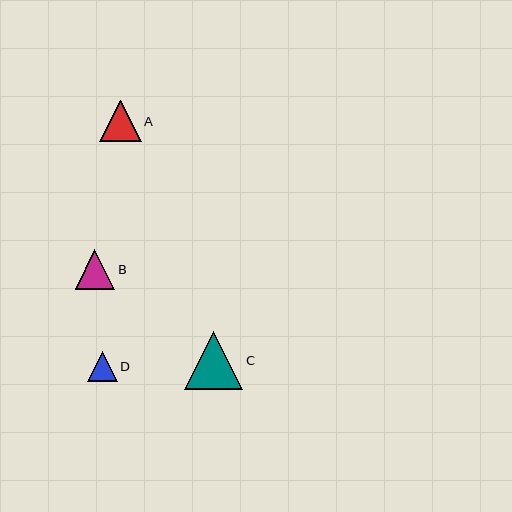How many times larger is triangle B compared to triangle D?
Triangle B is approximately 1.3 times the size of triangle D.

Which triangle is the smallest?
Triangle D is the smallest with a size of approximately 30 pixels.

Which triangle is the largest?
Triangle C is the largest with a size of approximately 58 pixels.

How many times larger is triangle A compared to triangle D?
Triangle A is approximately 1.4 times the size of triangle D.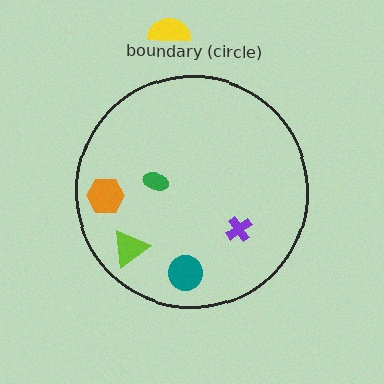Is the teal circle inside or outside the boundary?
Inside.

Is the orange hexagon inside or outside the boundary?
Inside.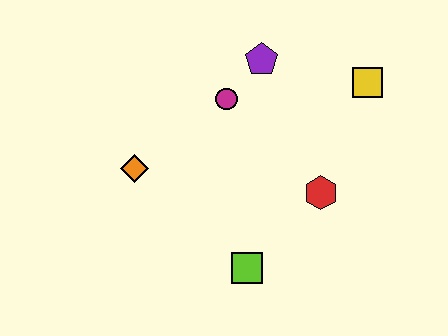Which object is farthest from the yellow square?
The orange diamond is farthest from the yellow square.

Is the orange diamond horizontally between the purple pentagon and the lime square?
No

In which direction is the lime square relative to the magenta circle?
The lime square is below the magenta circle.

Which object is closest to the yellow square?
The purple pentagon is closest to the yellow square.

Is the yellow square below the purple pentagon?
Yes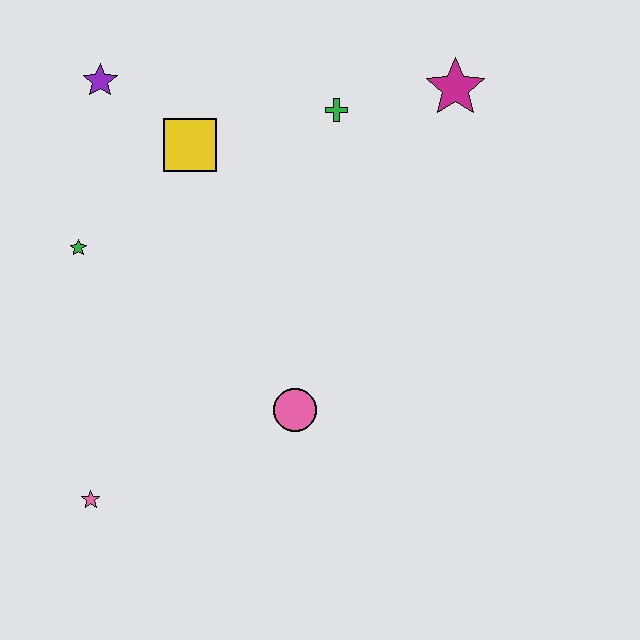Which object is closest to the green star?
The yellow square is closest to the green star.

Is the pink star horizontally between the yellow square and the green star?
Yes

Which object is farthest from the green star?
The magenta star is farthest from the green star.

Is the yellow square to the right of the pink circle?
No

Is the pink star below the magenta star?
Yes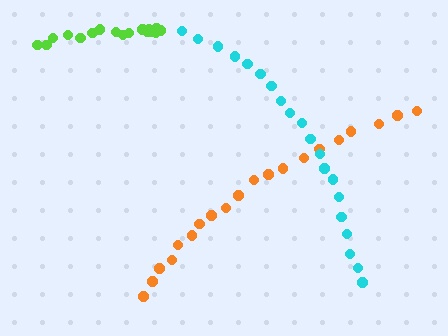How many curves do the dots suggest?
There are 3 distinct paths.